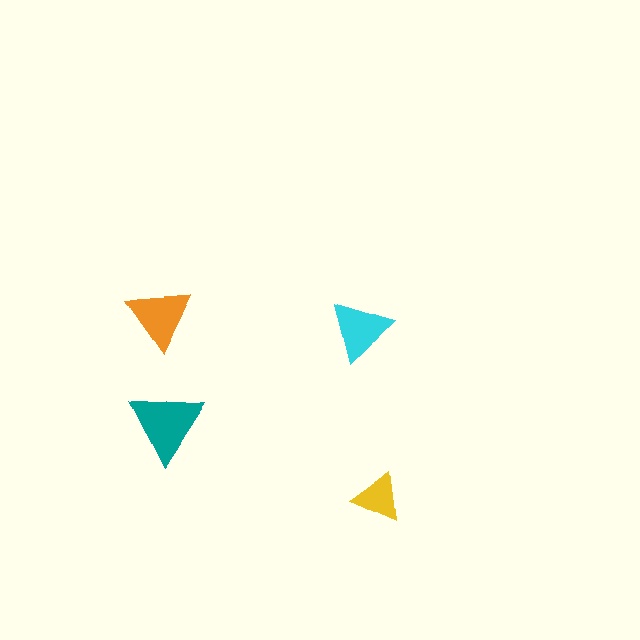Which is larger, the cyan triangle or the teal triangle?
The teal one.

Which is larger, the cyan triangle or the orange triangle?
The orange one.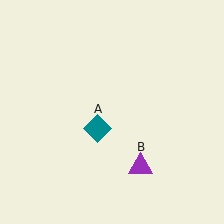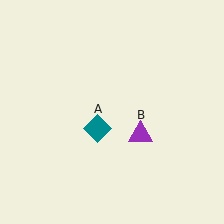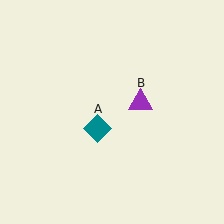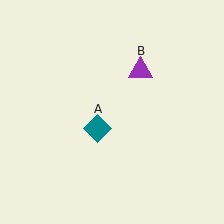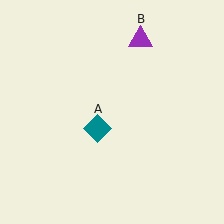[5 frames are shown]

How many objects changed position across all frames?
1 object changed position: purple triangle (object B).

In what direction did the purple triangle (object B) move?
The purple triangle (object B) moved up.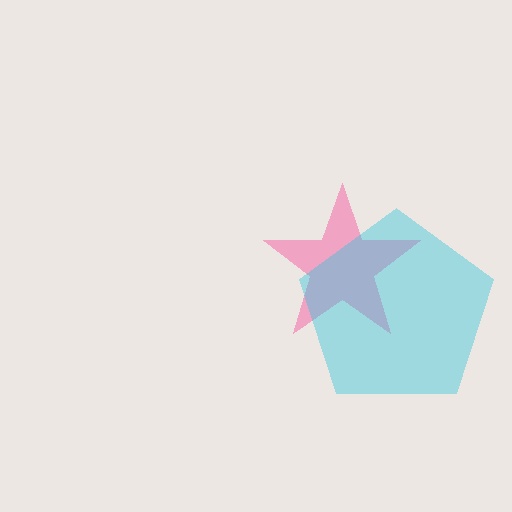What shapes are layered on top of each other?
The layered shapes are: a pink star, a cyan pentagon.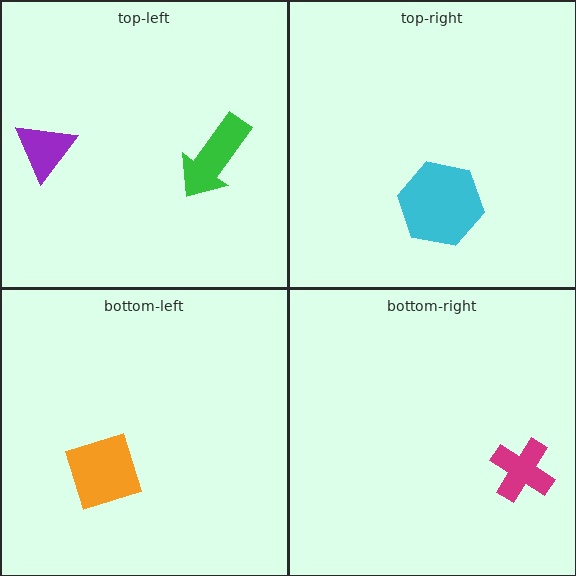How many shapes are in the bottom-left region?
1.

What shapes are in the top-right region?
The cyan hexagon.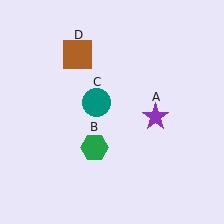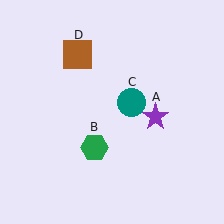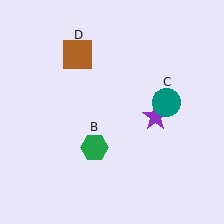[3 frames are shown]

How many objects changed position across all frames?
1 object changed position: teal circle (object C).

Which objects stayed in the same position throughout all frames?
Purple star (object A) and green hexagon (object B) and brown square (object D) remained stationary.